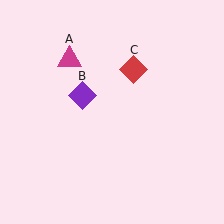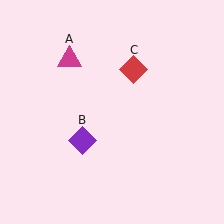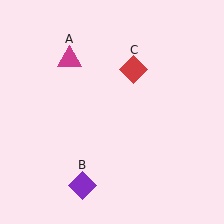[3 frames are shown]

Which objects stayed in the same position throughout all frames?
Magenta triangle (object A) and red diamond (object C) remained stationary.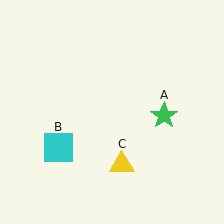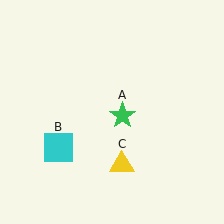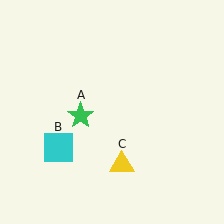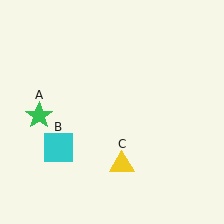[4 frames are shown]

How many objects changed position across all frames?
1 object changed position: green star (object A).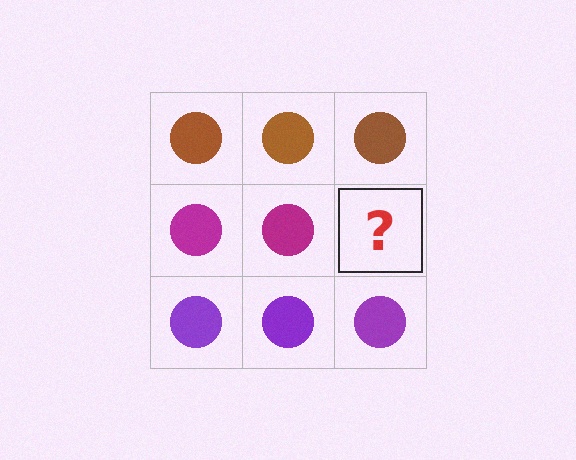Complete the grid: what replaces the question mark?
The question mark should be replaced with a magenta circle.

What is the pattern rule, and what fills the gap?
The rule is that each row has a consistent color. The gap should be filled with a magenta circle.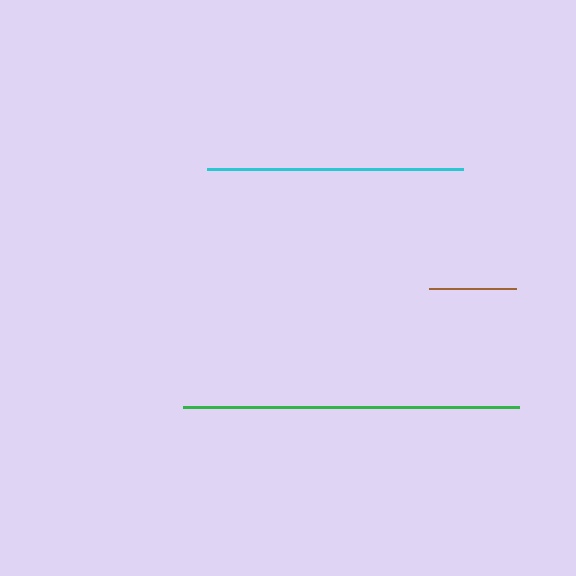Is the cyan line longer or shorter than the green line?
The green line is longer than the cyan line.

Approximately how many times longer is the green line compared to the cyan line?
The green line is approximately 1.3 times the length of the cyan line.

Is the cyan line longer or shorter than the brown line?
The cyan line is longer than the brown line.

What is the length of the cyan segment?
The cyan segment is approximately 256 pixels long.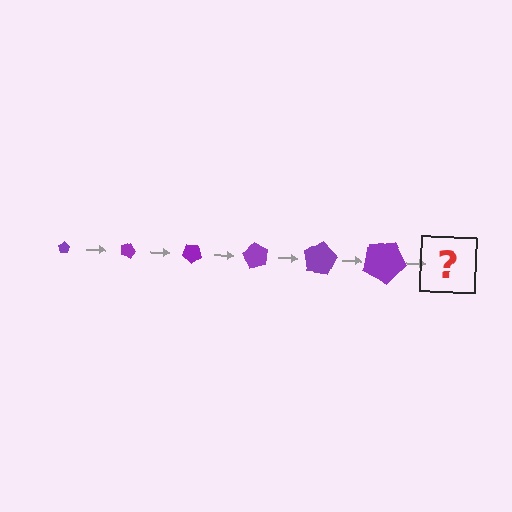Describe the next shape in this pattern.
It should be a pentagon, larger than the previous one and rotated 120 degrees from the start.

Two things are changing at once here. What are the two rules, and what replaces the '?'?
The two rules are that the pentagon grows larger each step and it rotates 20 degrees each step. The '?' should be a pentagon, larger than the previous one and rotated 120 degrees from the start.